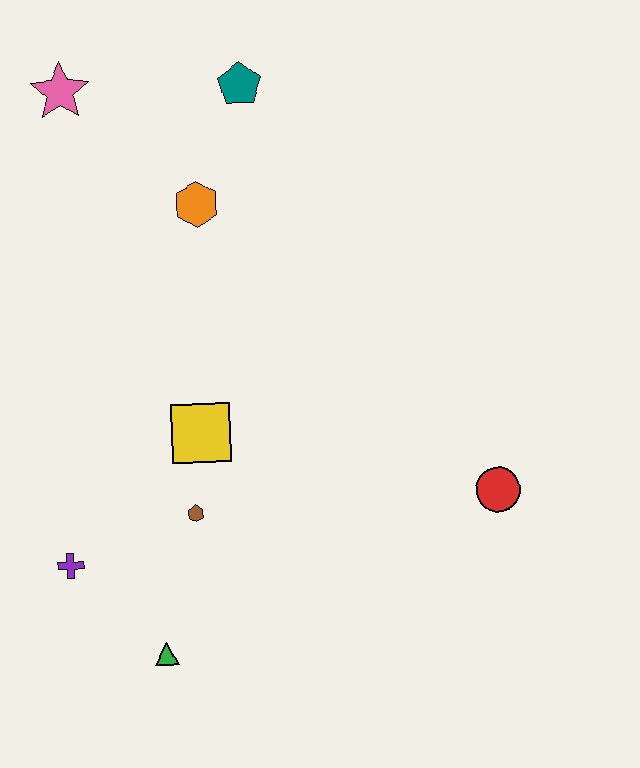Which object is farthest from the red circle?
The pink star is farthest from the red circle.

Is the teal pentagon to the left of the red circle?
Yes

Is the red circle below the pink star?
Yes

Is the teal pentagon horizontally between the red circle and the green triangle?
Yes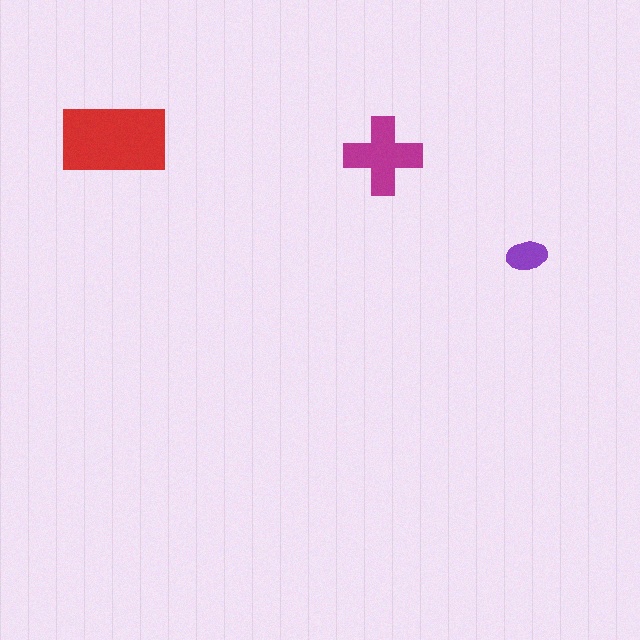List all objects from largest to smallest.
The red rectangle, the magenta cross, the purple ellipse.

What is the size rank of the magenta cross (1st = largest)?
2nd.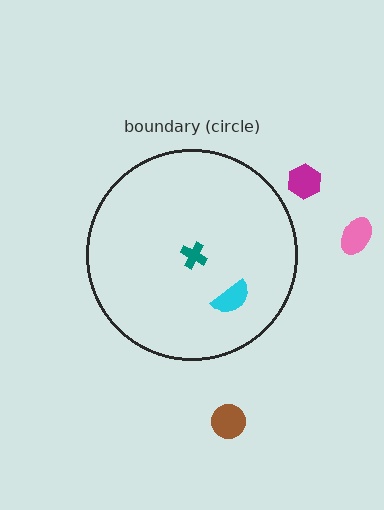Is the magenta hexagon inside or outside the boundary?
Outside.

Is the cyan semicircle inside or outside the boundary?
Inside.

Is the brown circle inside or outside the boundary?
Outside.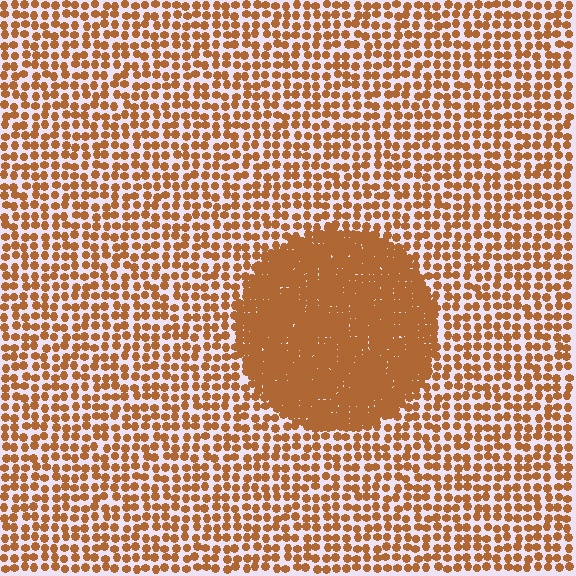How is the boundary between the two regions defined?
The boundary is defined by a change in element density (approximately 2.6x ratio). All elements are the same color, size, and shape.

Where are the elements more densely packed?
The elements are more densely packed inside the circle boundary.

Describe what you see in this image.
The image contains small brown elements arranged at two different densities. A circle-shaped region is visible where the elements are more densely packed than the surrounding area.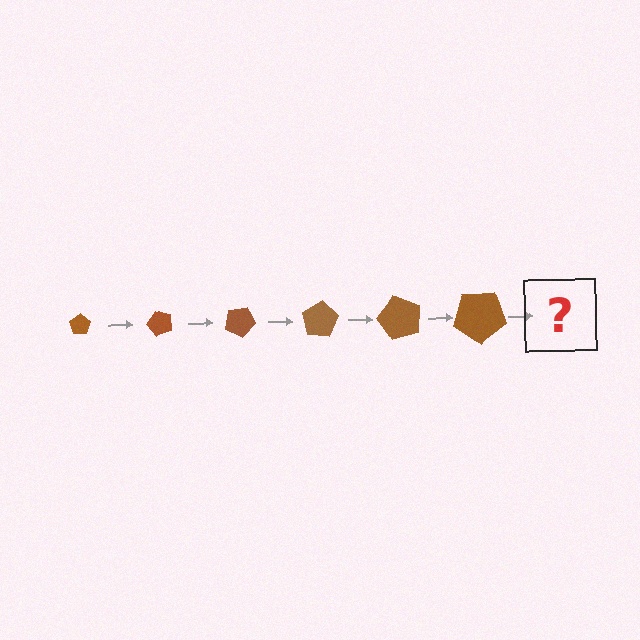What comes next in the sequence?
The next element should be a pentagon, larger than the previous one and rotated 300 degrees from the start.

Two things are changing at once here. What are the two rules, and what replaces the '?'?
The two rules are that the pentagon grows larger each step and it rotates 50 degrees each step. The '?' should be a pentagon, larger than the previous one and rotated 300 degrees from the start.